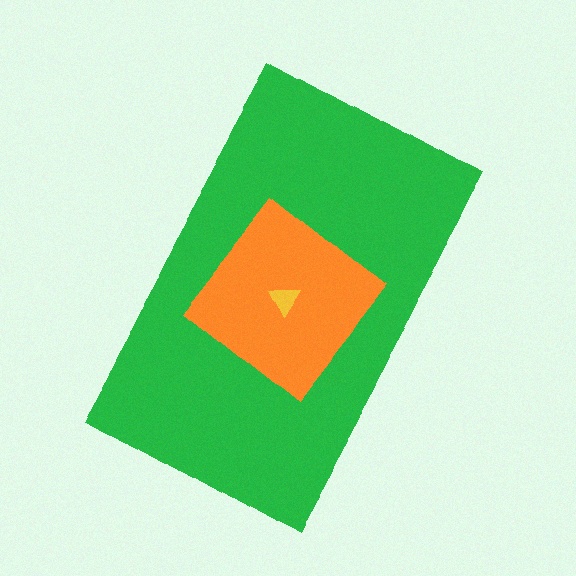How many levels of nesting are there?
3.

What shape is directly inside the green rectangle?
The orange diamond.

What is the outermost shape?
The green rectangle.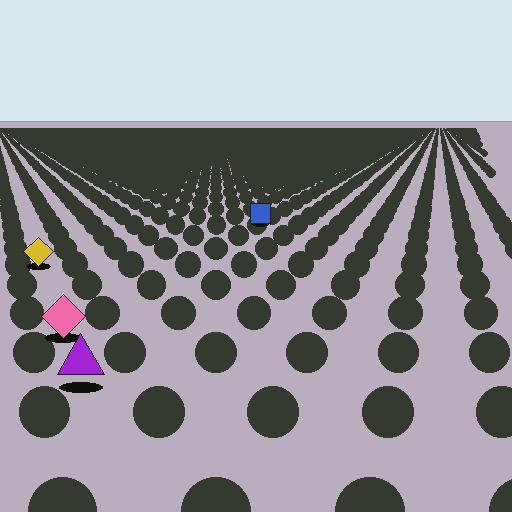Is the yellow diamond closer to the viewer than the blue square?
Yes. The yellow diamond is closer — you can tell from the texture gradient: the ground texture is coarser near it.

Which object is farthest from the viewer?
The blue square is farthest from the viewer. It appears smaller and the ground texture around it is denser.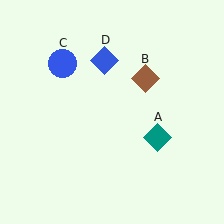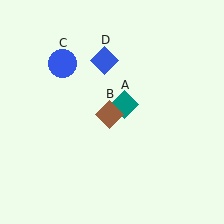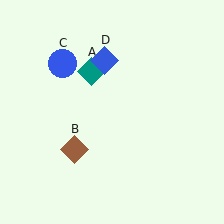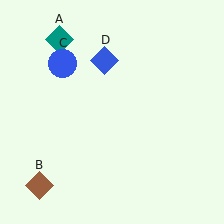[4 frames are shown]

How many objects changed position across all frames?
2 objects changed position: teal diamond (object A), brown diamond (object B).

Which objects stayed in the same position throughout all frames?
Blue circle (object C) and blue diamond (object D) remained stationary.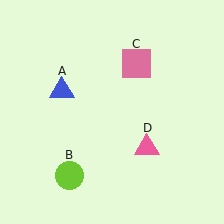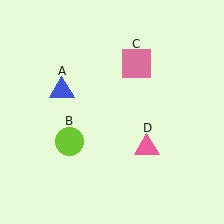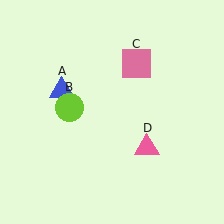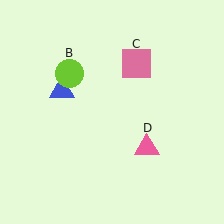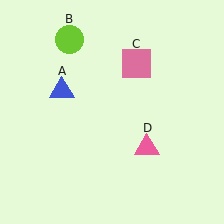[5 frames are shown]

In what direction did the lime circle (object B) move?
The lime circle (object B) moved up.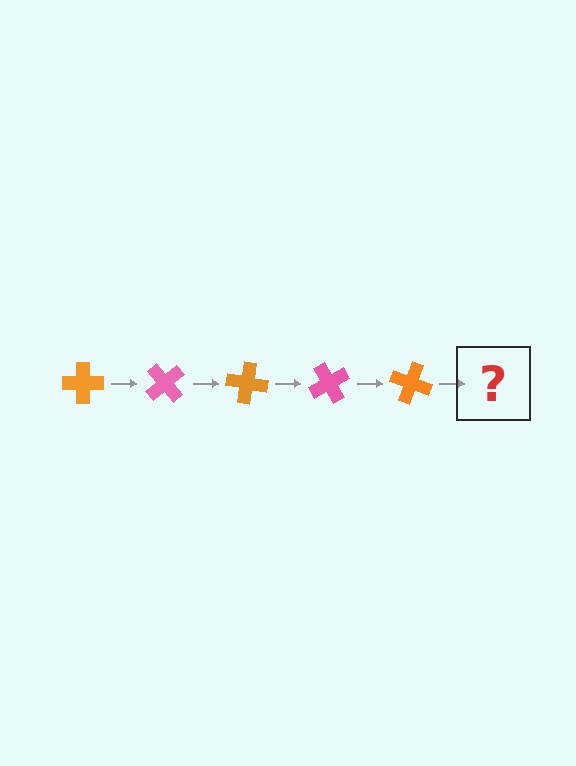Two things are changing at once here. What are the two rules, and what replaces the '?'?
The two rules are that it rotates 50 degrees each step and the color cycles through orange and pink. The '?' should be a pink cross, rotated 250 degrees from the start.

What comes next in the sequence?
The next element should be a pink cross, rotated 250 degrees from the start.